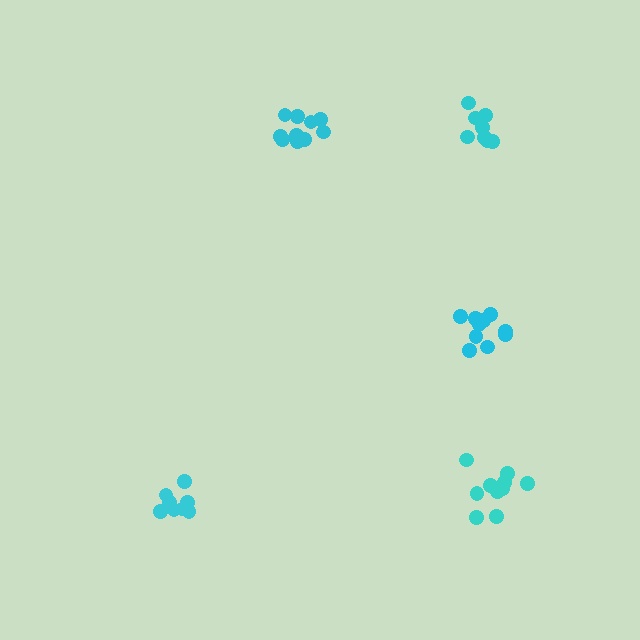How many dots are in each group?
Group 1: 8 dots, Group 2: 8 dots, Group 3: 11 dots, Group 4: 11 dots, Group 5: 10 dots (48 total).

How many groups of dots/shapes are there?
There are 5 groups.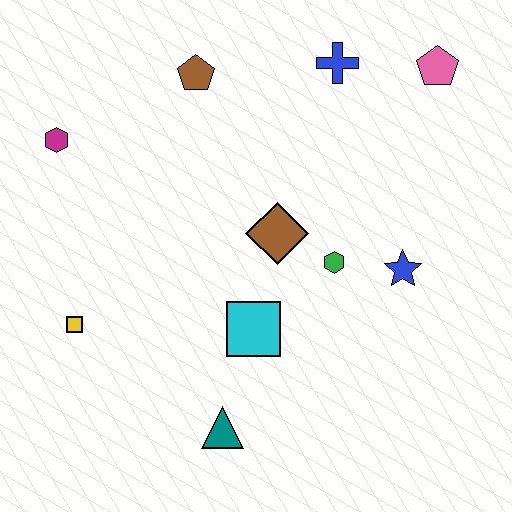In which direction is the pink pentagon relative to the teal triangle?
The pink pentagon is above the teal triangle.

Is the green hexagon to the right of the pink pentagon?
No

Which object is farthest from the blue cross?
The teal triangle is farthest from the blue cross.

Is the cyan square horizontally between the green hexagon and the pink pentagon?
No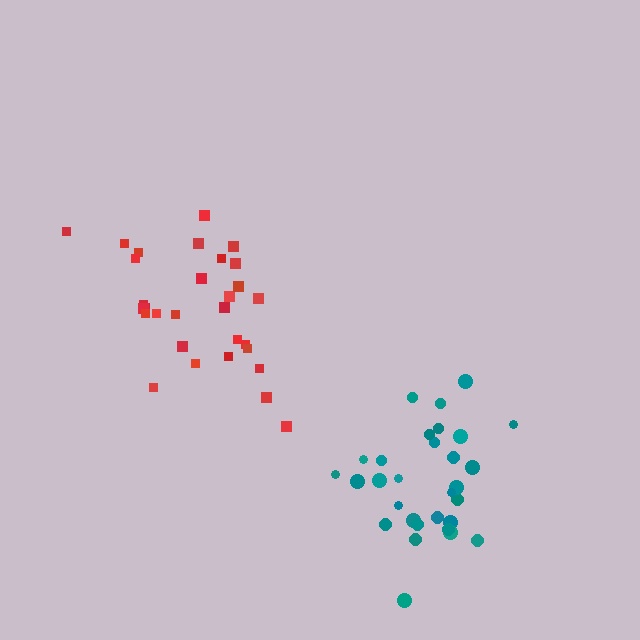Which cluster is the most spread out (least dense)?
Red.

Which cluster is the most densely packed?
Teal.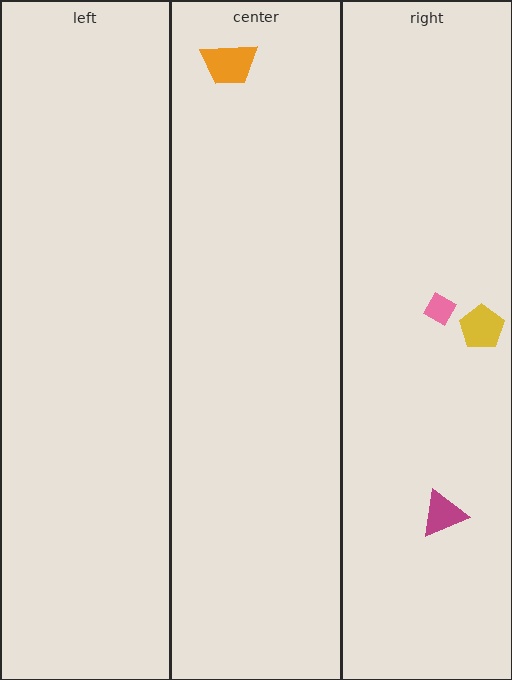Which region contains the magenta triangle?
The right region.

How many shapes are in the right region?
3.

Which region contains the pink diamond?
The right region.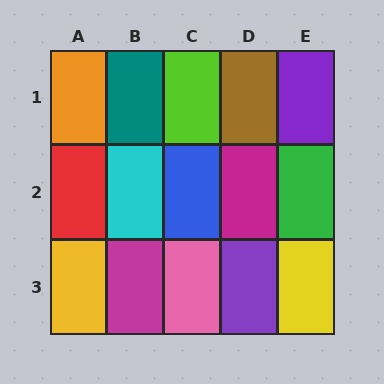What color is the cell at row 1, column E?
Purple.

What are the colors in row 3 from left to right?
Yellow, magenta, pink, purple, yellow.